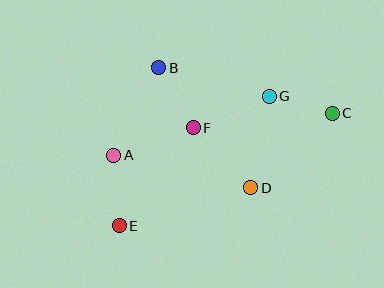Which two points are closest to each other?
Points C and G are closest to each other.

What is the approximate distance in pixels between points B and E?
The distance between B and E is approximately 163 pixels.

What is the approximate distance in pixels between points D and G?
The distance between D and G is approximately 93 pixels.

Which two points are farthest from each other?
Points C and E are farthest from each other.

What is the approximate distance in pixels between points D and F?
The distance between D and F is approximately 83 pixels.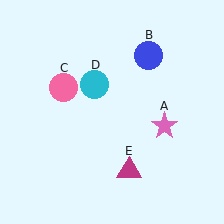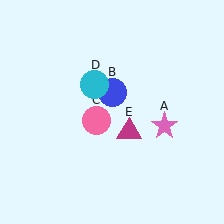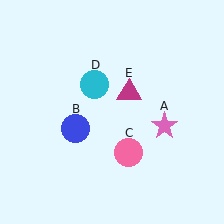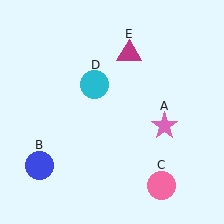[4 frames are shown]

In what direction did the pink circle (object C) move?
The pink circle (object C) moved down and to the right.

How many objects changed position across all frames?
3 objects changed position: blue circle (object B), pink circle (object C), magenta triangle (object E).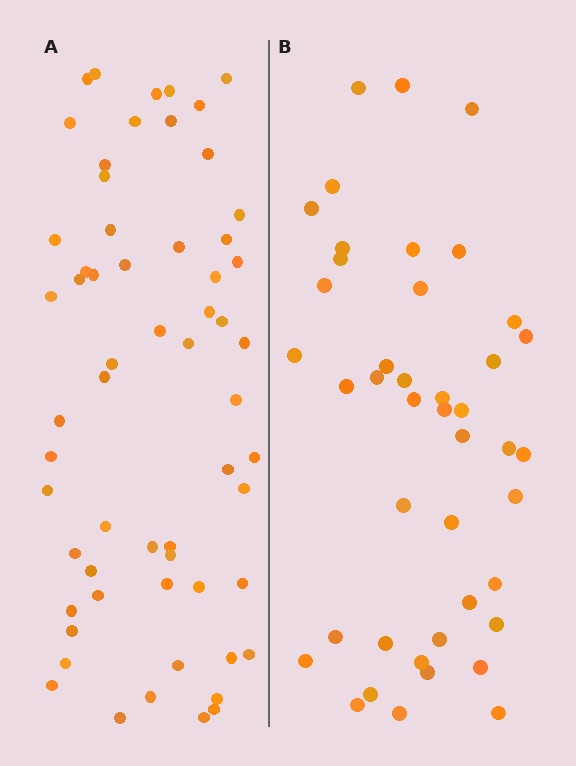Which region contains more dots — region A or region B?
Region A (the left region) has more dots.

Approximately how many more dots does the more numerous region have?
Region A has approximately 15 more dots than region B.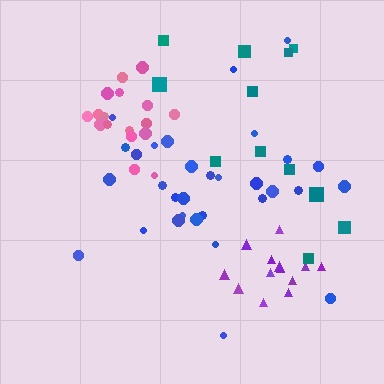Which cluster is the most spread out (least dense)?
Teal.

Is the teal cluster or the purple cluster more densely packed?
Purple.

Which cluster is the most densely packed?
Purple.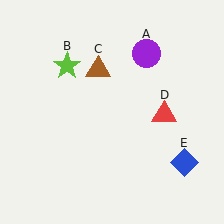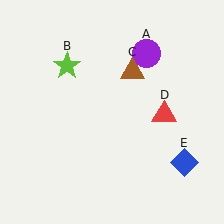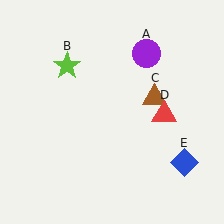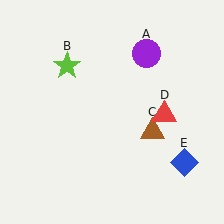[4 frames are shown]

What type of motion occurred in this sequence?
The brown triangle (object C) rotated clockwise around the center of the scene.